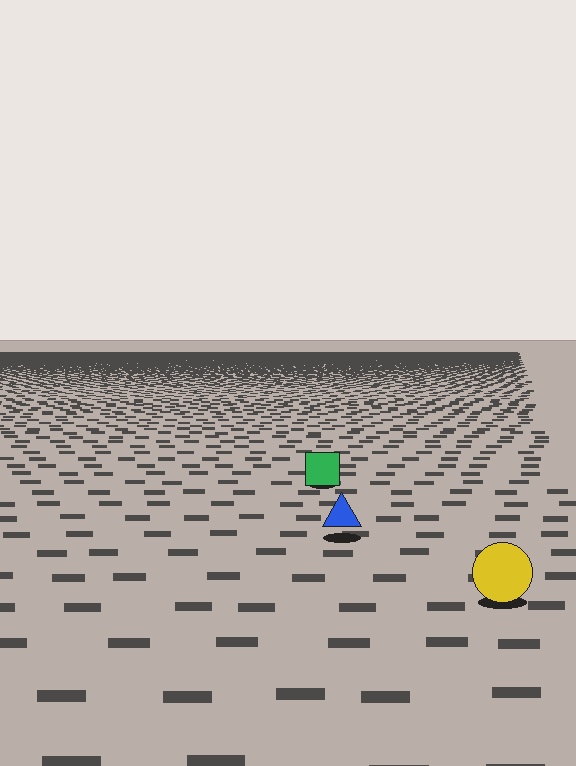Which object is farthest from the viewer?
The green square is farthest from the viewer. It appears smaller and the ground texture around it is denser.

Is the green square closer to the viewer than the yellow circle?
No. The yellow circle is closer — you can tell from the texture gradient: the ground texture is coarser near it.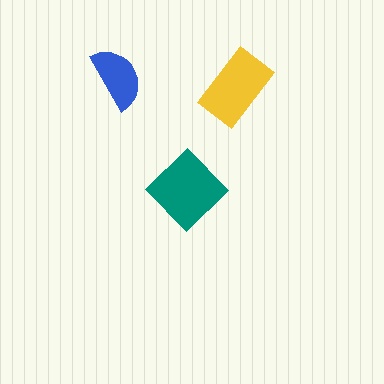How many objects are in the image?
There are 3 objects in the image.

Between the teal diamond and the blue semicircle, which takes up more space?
The teal diamond.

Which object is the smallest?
The blue semicircle.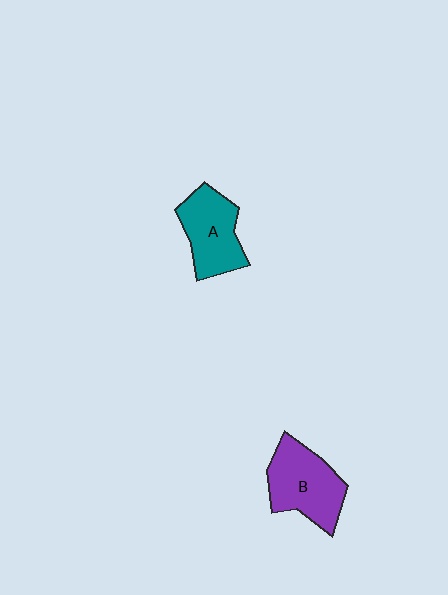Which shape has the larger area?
Shape B (purple).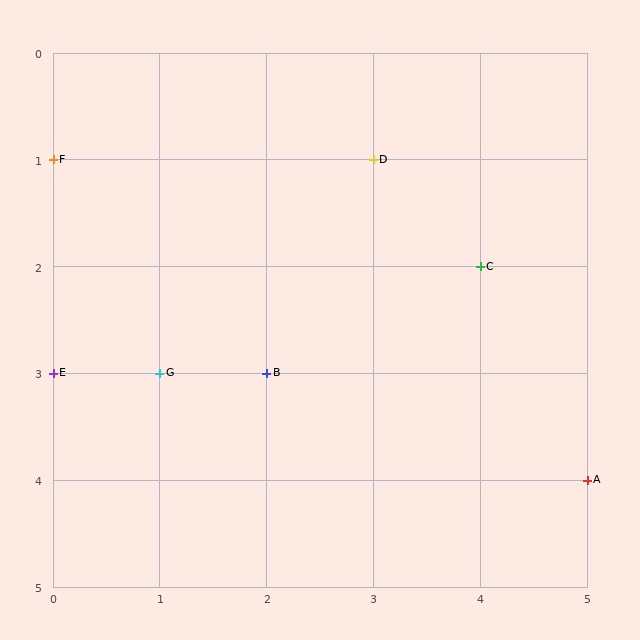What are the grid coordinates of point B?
Point B is at grid coordinates (2, 3).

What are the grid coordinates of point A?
Point A is at grid coordinates (5, 4).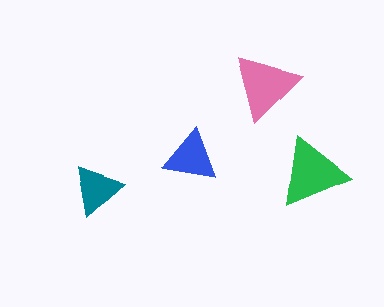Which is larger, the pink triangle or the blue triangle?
The pink one.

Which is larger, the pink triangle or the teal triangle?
The pink one.